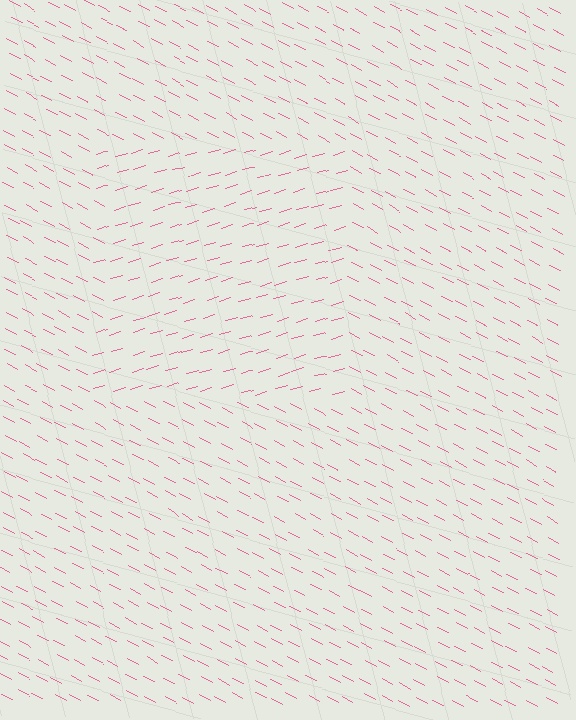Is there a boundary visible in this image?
Yes, there is a texture boundary formed by a change in line orientation.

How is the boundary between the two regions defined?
The boundary is defined purely by a change in line orientation (approximately 45 degrees difference). All lines are the same color and thickness.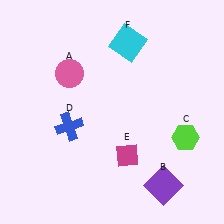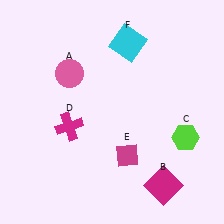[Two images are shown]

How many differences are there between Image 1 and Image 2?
There are 2 differences between the two images.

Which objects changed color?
B changed from purple to magenta. D changed from blue to magenta.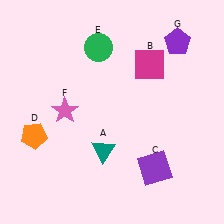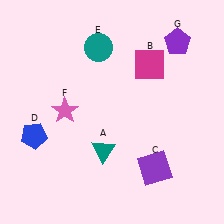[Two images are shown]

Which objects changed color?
D changed from orange to blue. E changed from green to teal.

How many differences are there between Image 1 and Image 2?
There are 2 differences between the two images.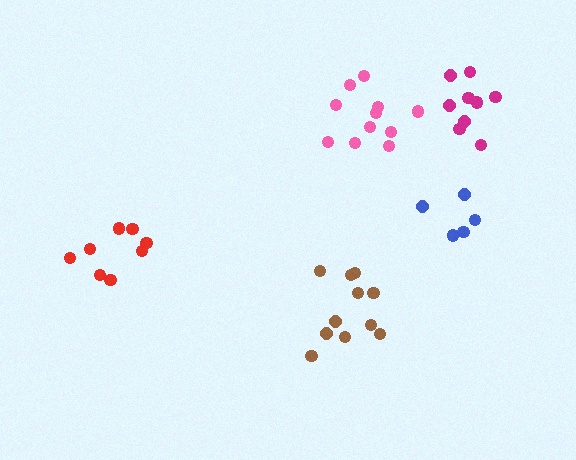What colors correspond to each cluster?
The clusters are colored: brown, pink, blue, magenta, red.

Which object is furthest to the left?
The red cluster is leftmost.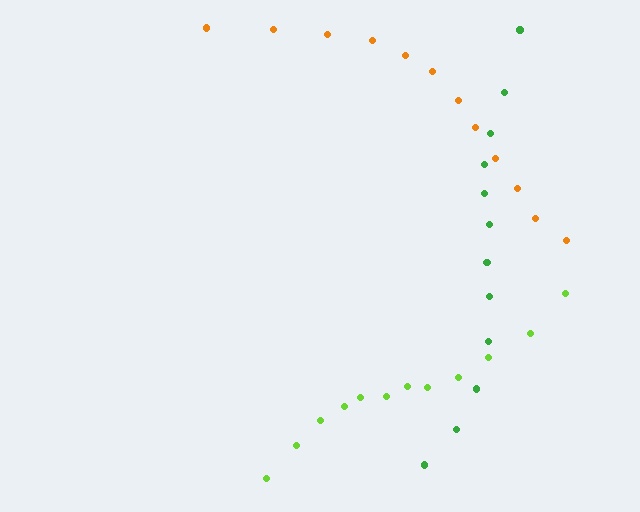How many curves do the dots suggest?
There are 3 distinct paths.